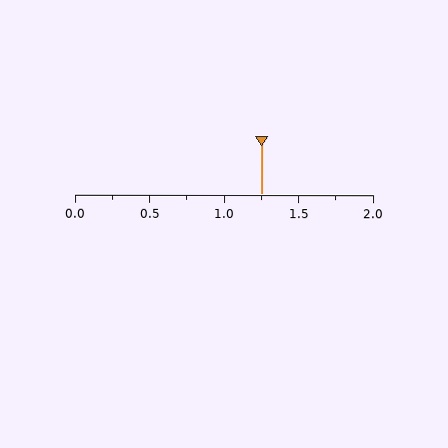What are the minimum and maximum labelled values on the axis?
The axis runs from 0.0 to 2.0.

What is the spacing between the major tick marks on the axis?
The major ticks are spaced 0.5 apart.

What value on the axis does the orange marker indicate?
The marker indicates approximately 1.25.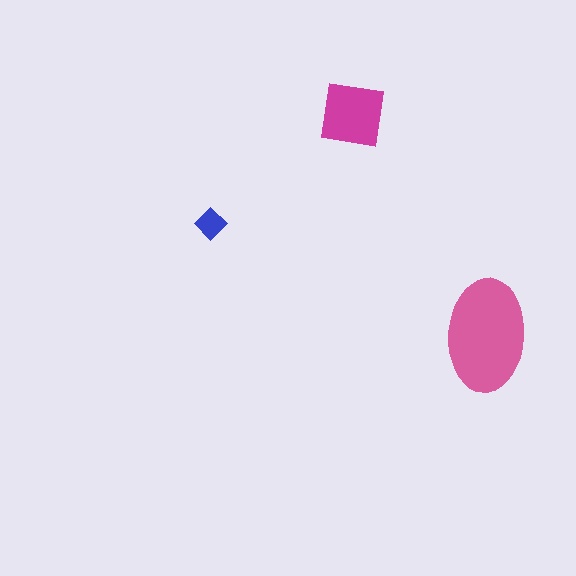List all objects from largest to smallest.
The pink ellipse, the magenta square, the blue diamond.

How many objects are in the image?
There are 3 objects in the image.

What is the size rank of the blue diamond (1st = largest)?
3rd.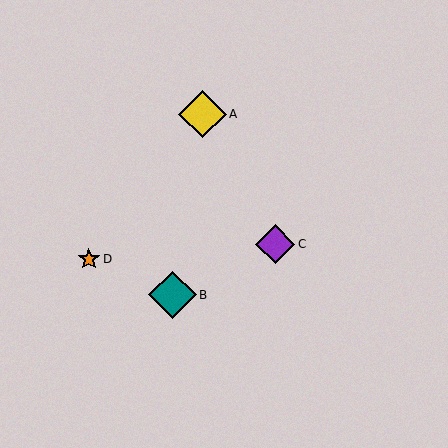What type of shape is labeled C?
Shape C is a purple diamond.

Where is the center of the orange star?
The center of the orange star is at (89, 259).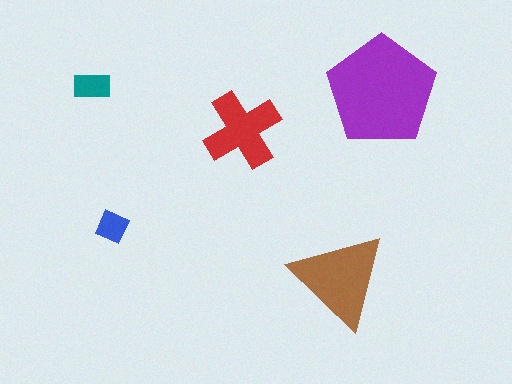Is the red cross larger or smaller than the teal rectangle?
Larger.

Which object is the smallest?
The blue diamond.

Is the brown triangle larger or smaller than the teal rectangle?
Larger.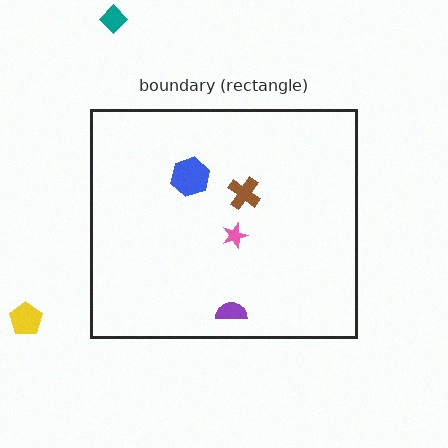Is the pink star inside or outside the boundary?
Inside.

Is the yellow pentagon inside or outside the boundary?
Outside.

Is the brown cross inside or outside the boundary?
Inside.